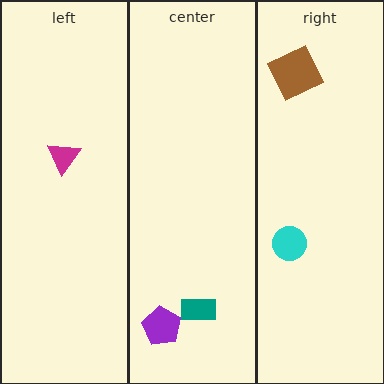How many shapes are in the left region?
1.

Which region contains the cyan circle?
The right region.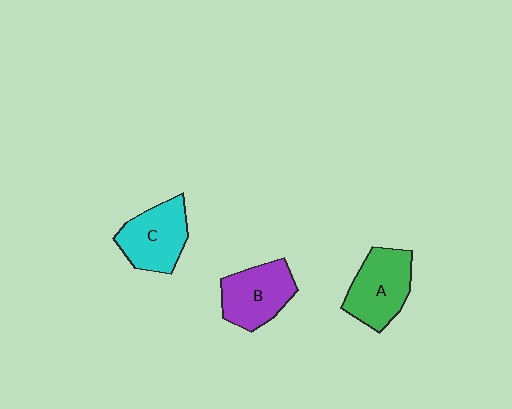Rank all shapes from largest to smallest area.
From largest to smallest: A (green), C (cyan), B (purple).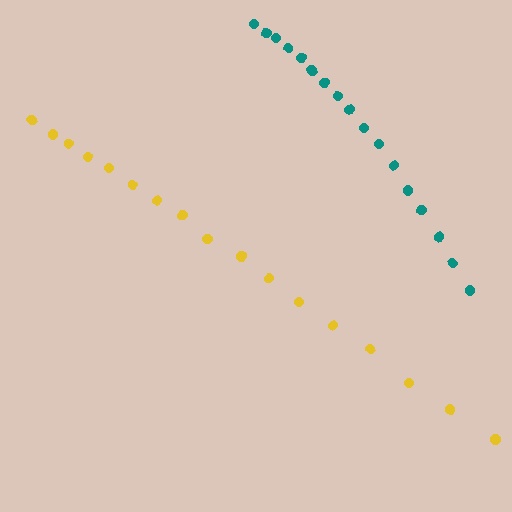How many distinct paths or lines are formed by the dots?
There are 2 distinct paths.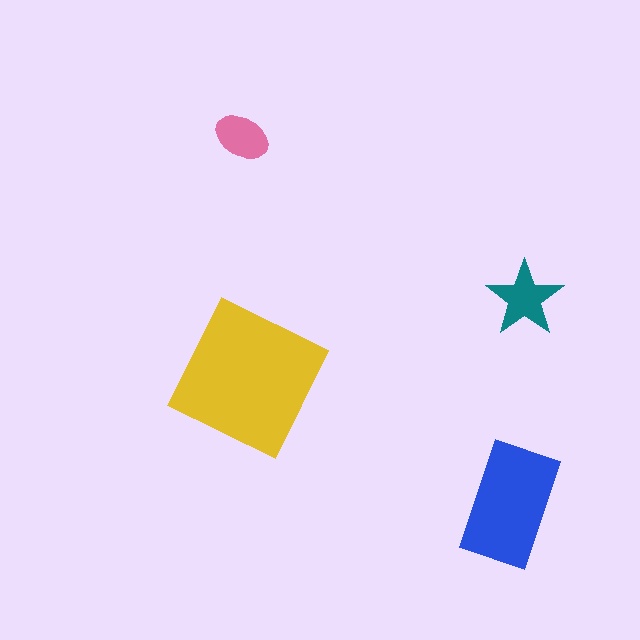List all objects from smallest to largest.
The pink ellipse, the teal star, the blue rectangle, the yellow square.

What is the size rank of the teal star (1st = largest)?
3rd.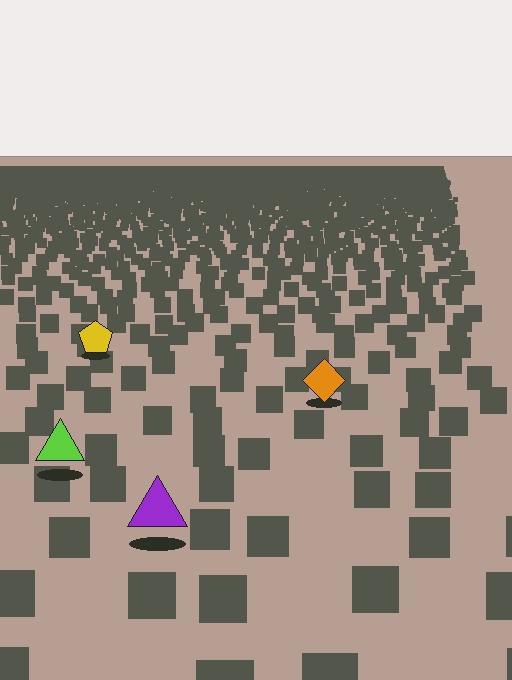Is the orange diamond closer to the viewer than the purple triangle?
No. The purple triangle is closer — you can tell from the texture gradient: the ground texture is coarser near it.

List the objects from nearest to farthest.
From nearest to farthest: the purple triangle, the lime triangle, the orange diamond, the yellow pentagon.